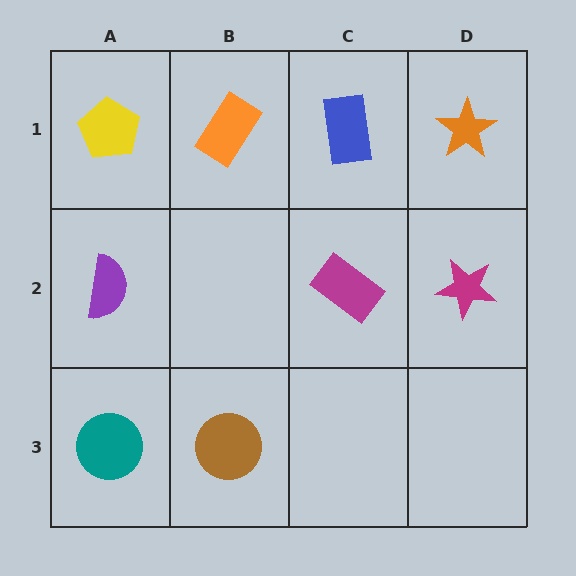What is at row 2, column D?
A magenta star.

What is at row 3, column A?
A teal circle.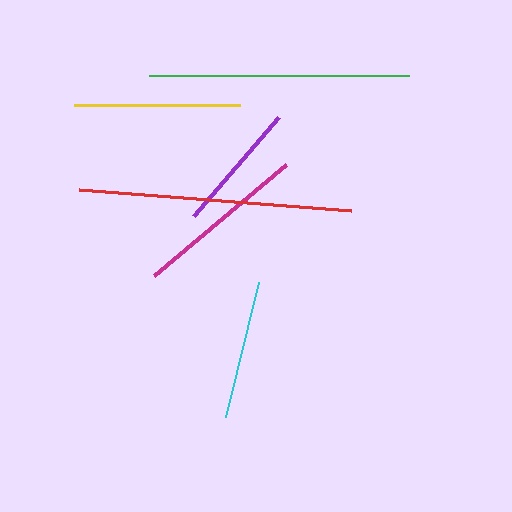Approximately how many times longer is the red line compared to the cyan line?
The red line is approximately 2.0 times the length of the cyan line.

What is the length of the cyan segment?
The cyan segment is approximately 139 pixels long.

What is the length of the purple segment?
The purple segment is approximately 131 pixels long.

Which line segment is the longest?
The red line is the longest at approximately 274 pixels.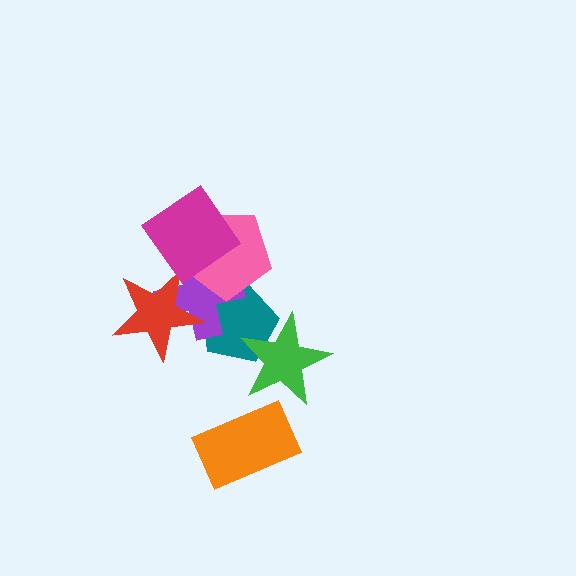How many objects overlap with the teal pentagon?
4 objects overlap with the teal pentagon.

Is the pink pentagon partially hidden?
Yes, it is partially covered by another shape.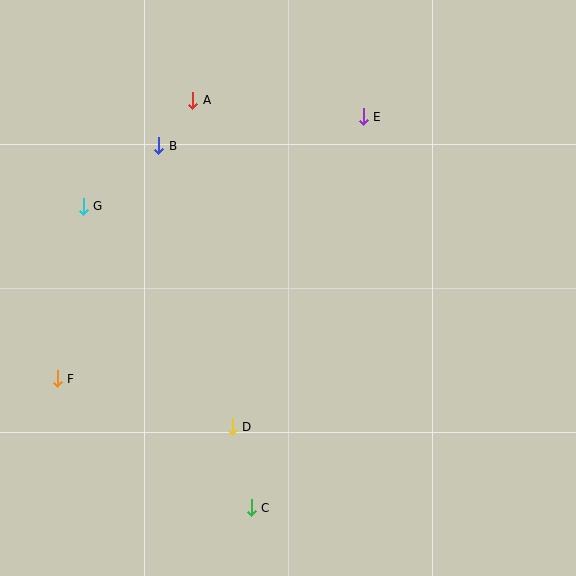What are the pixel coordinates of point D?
Point D is at (232, 427).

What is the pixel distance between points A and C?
The distance between A and C is 412 pixels.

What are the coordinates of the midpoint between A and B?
The midpoint between A and B is at (176, 123).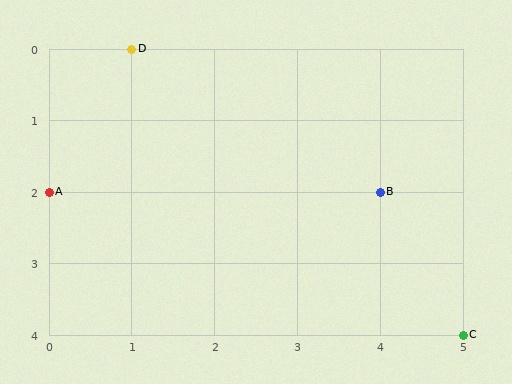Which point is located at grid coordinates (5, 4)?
Point C is at (5, 4).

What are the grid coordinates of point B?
Point B is at grid coordinates (4, 2).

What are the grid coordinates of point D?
Point D is at grid coordinates (1, 0).